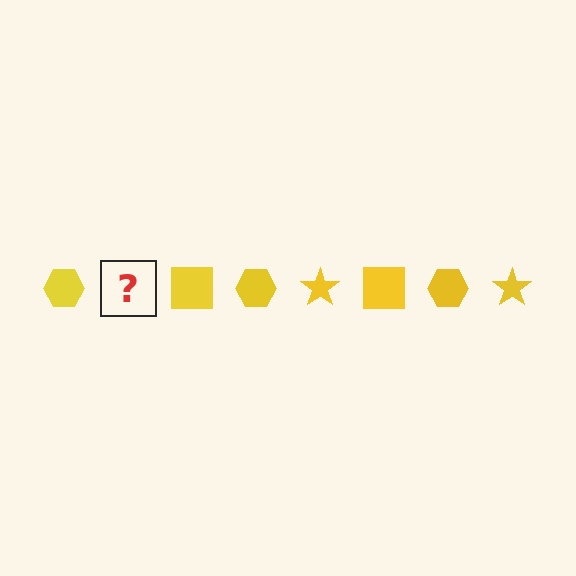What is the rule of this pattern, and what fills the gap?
The rule is that the pattern cycles through hexagon, star, square shapes in yellow. The gap should be filled with a yellow star.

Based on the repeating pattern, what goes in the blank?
The blank should be a yellow star.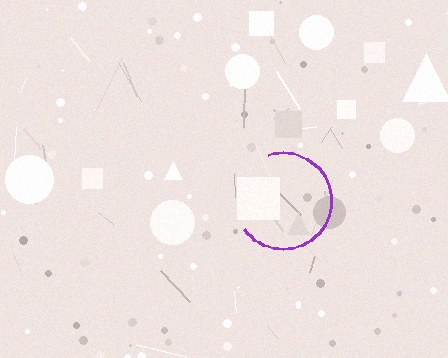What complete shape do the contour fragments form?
The contour fragments form a circle.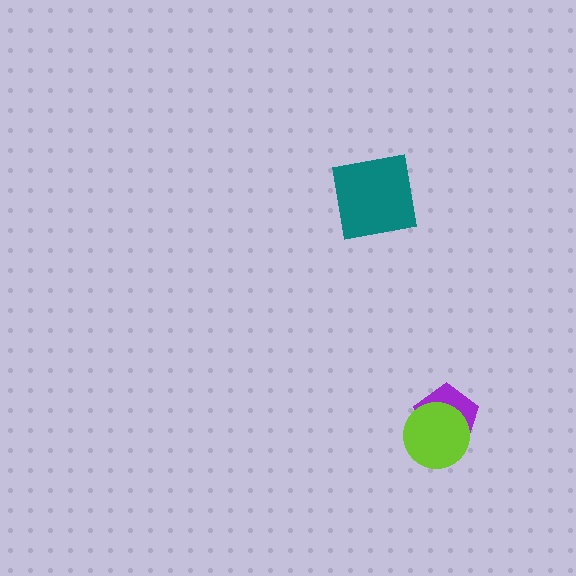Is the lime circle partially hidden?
No, no other shape covers it.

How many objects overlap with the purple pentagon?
1 object overlaps with the purple pentagon.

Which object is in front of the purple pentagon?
The lime circle is in front of the purple pentagon.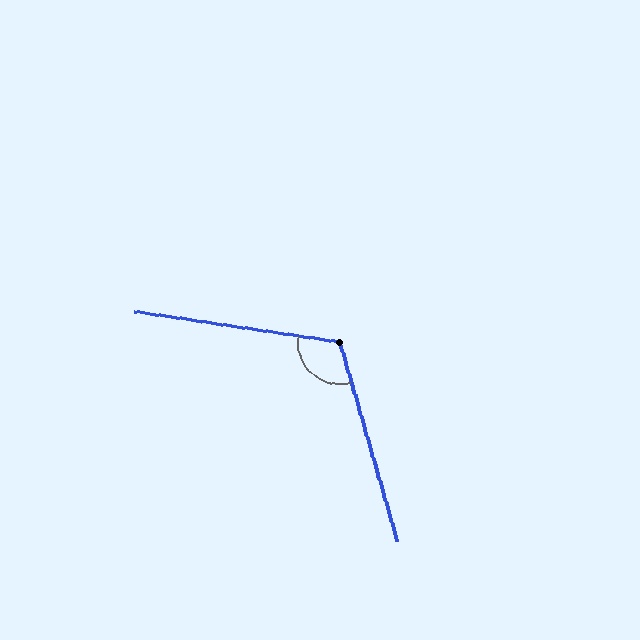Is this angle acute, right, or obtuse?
It is obtuse.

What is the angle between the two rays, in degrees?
Approximately 114 degrees.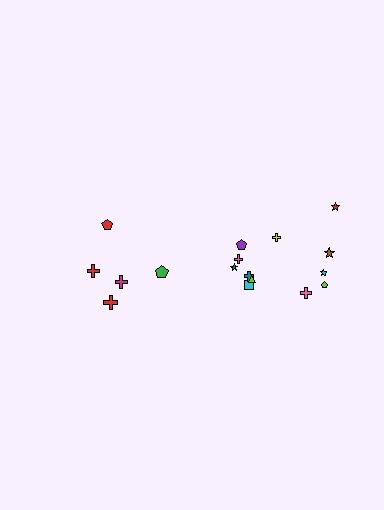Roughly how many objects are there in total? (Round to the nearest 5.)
Roughly 15 objects in total.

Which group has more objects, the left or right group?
The right group.